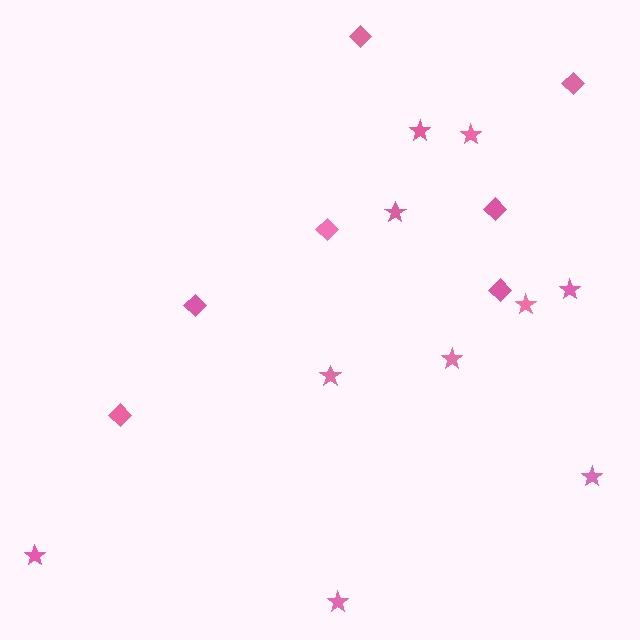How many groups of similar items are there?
There are 2 groups: one group of stars (10) and one group of diamonds (7).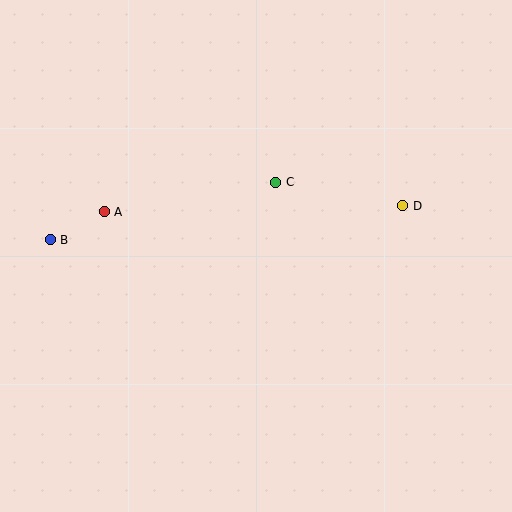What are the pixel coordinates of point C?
Point C is at (276, 182).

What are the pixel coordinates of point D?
Point D is at (403, 206).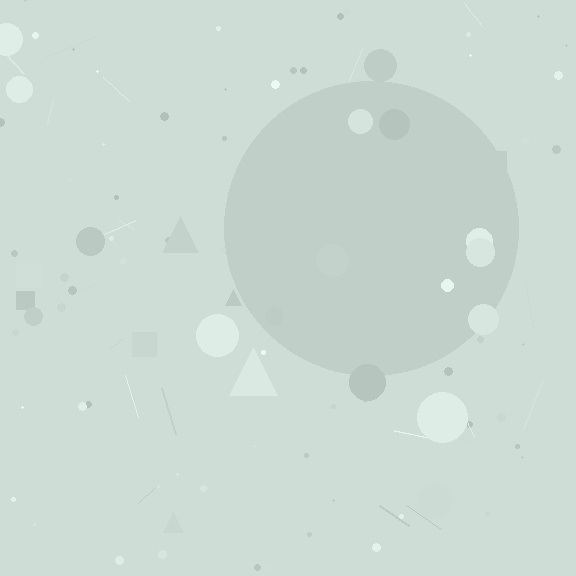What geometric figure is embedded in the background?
A circle is embedded in the background.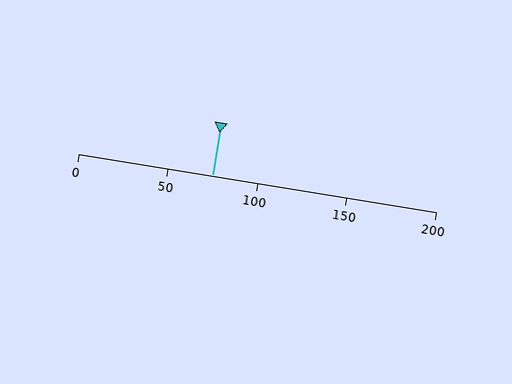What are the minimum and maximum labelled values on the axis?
The axis runs from 0 to 200.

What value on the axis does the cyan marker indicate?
The marker indicates approximately 75.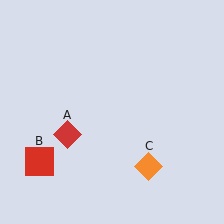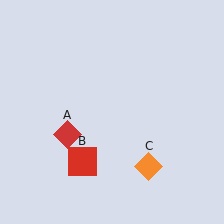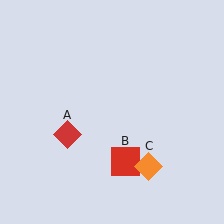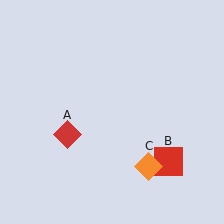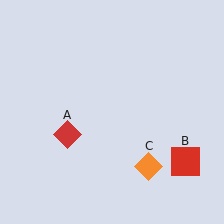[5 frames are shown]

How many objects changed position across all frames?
1 object changed position: red square (object B).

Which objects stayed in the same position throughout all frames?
Red diamond (object A) and orange diamond (object C) remained stationary.